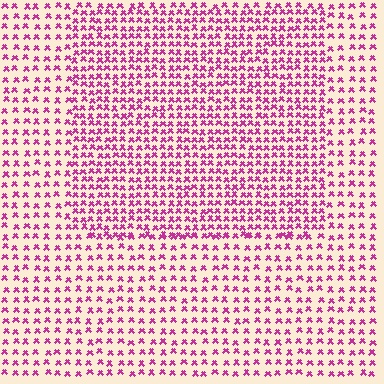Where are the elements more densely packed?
The elements are more densely packed inside the rectangle boundary.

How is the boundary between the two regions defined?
The boundary is defined by a change in element density (approximately 1.7x ratio). All elements are the same color, size, and shape.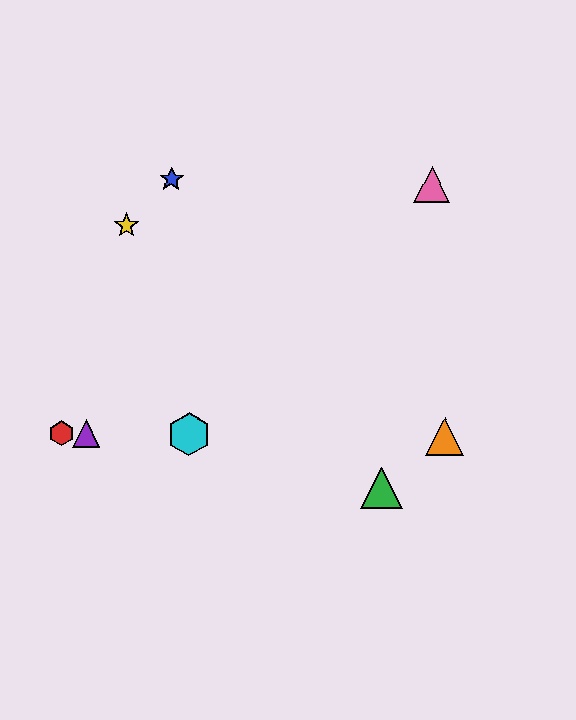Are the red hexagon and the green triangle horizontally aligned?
No, the red hexagon is at y≈433 and the green triangle is at y≈488.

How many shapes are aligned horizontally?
4 shapes (the red hexagon, the purple triangle, the orange triangle, the cyan hexagon) are aligned horizontally.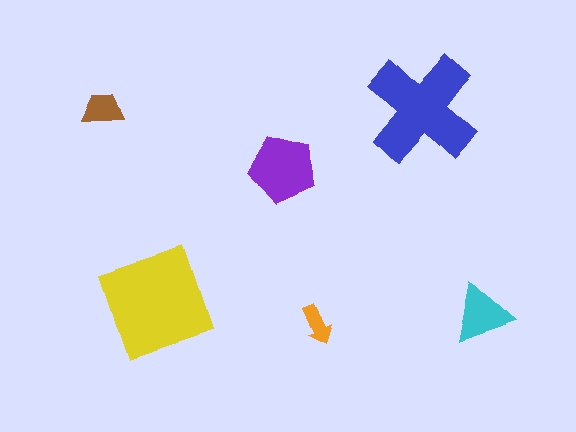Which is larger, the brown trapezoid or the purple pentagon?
The purple pentagon.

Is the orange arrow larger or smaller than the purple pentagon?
Smaller.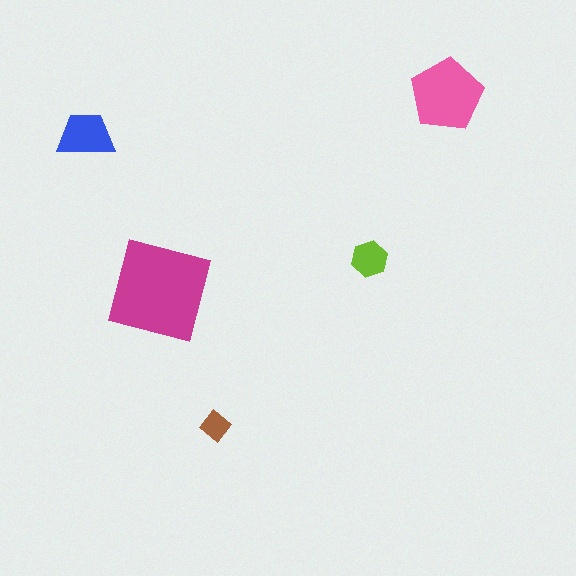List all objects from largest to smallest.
The magenta square, the pink pentagon, the blue trapezoid, the lime hexagon, the brown diamond.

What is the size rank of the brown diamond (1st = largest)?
5th.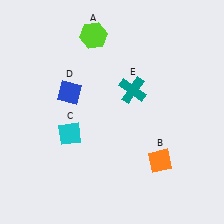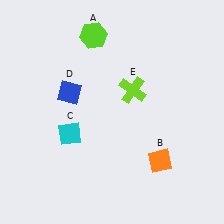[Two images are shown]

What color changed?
The cross (E) changed from teal in Image 1 to lime in Image 2.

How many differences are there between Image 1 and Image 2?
There is 1 difference between the two images.